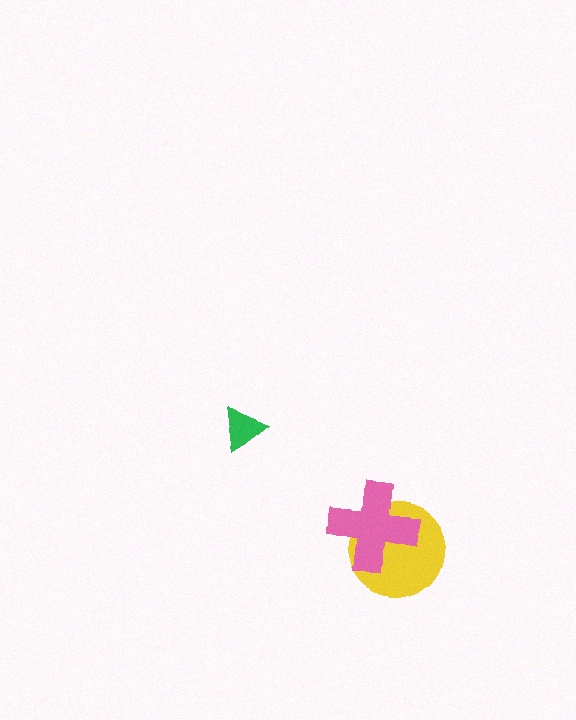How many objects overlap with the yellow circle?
1 object overlaps with the yellow circle.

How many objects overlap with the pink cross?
1 object overlaps with the pink cross.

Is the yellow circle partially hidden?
Yes, it is partially covered by another shape.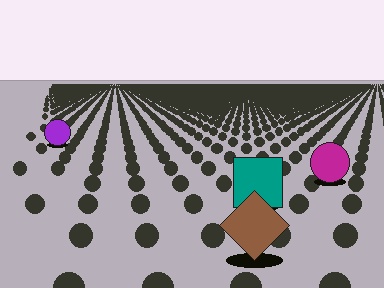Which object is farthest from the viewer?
The purple circle is farthest from the viewer. It appears smaller and the ground texture around it is denser.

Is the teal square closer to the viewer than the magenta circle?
Yes. The teal square is closer — you can tell from the texture gradient: the ground texture is coarser near it.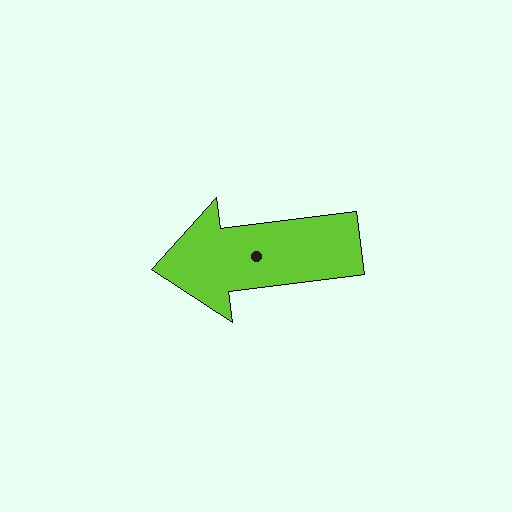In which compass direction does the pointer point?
West.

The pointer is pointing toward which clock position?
Roughly 9 o'clock.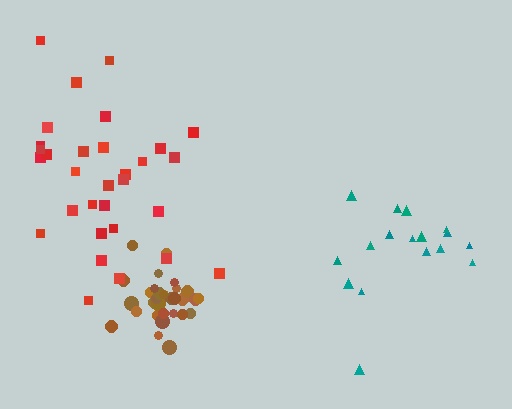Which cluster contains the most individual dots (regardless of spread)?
Brown (33).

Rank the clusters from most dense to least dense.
brown, teal, red.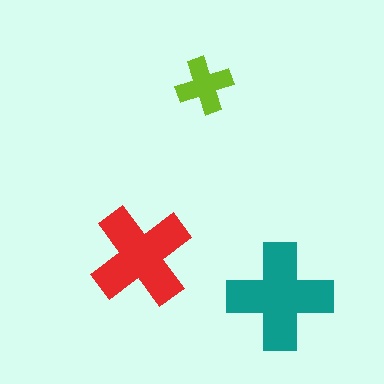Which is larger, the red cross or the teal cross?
The teal one.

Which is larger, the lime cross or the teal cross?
The teal one.